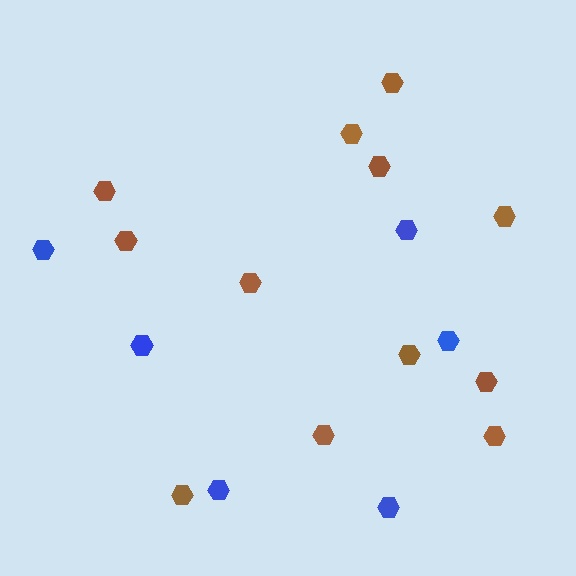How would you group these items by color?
There are 2 groups: one group of brown hexagons (12) and one group of blue hexagons (6).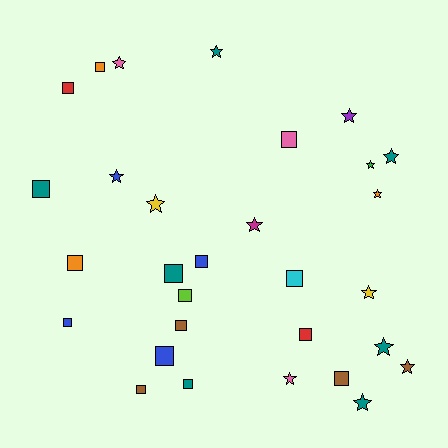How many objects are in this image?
There are 30 objects.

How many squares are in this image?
There are 16 squares.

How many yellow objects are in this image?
There are 2 yellow objects.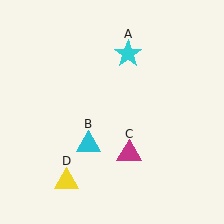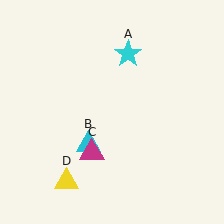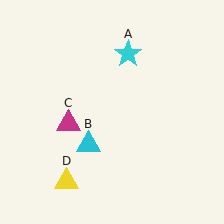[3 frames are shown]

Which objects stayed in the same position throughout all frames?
Cyan star (object A) and cyan triangle (object B) and yellow triangle (object D) remained stationary.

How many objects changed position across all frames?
1 object changed position: magenta triangle (object C).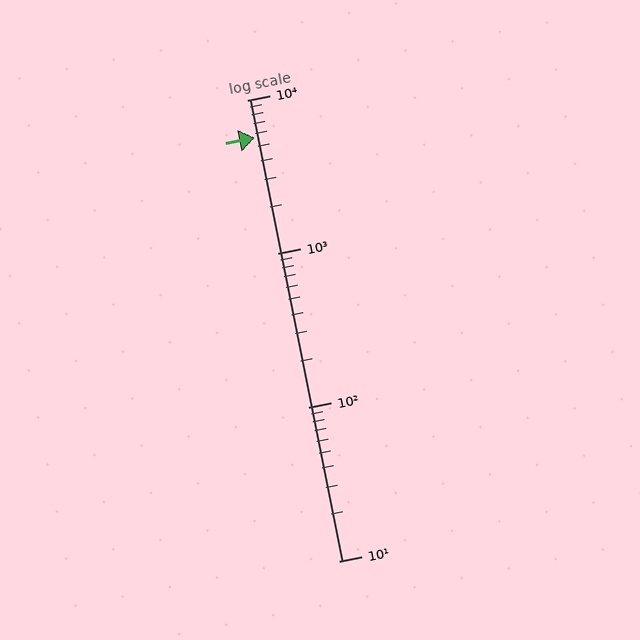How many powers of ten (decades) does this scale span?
The scale spans 3 decades, from 10 to 10000.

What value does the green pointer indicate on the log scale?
The pointer indicates approximately 5700.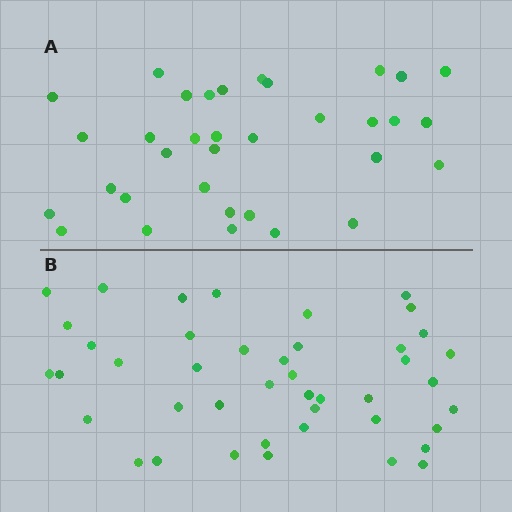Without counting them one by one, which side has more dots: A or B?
Region B (the bottom region) has more dots.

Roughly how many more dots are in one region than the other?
Region B has roughly 8 or so more dots than region A.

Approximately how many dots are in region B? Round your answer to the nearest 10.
About 40 dots. (The exact count is 43, which rounds to 40.)